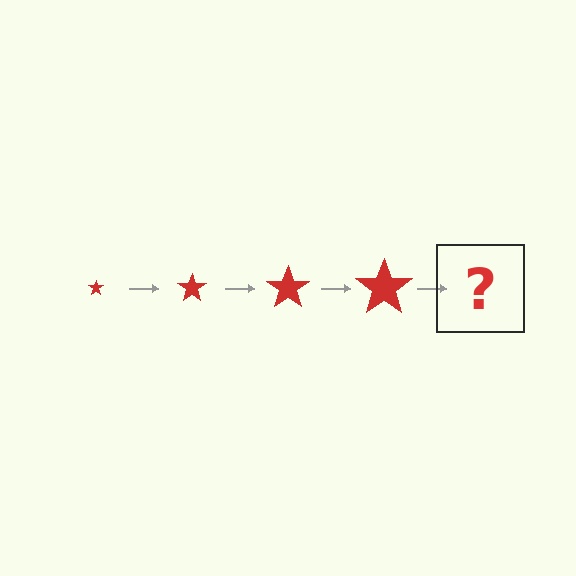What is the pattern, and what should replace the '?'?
The pattern is that the star gets progressively larger each step. The '?' should be a red star, larger than the previous one.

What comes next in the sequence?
The next element should be a red star, larger than the previous one.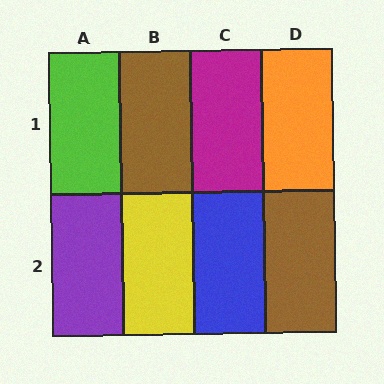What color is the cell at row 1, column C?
Magenta.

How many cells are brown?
2 cells are brown.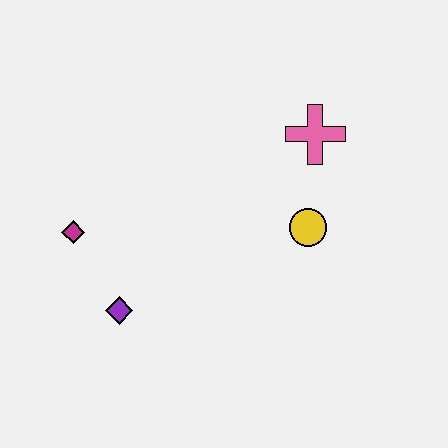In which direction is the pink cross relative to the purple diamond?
The pink cross is to the right of the purple diamond.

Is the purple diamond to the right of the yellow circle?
No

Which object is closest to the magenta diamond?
The purple diamond is closest to the magenta diamond.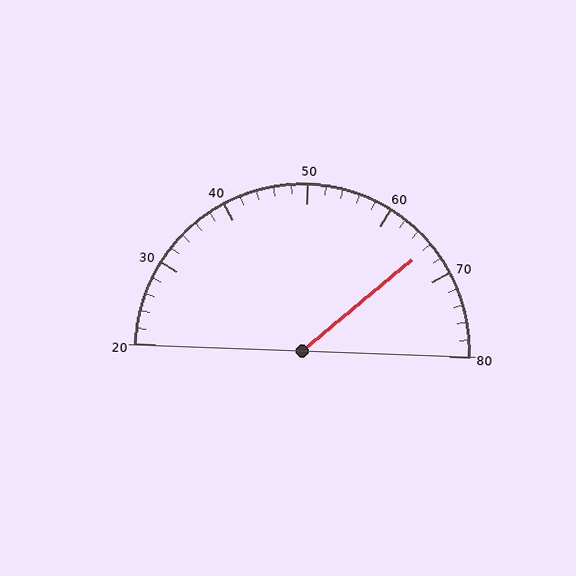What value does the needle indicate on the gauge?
The needle indicates approximately 66.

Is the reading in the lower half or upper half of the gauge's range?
The reading is in the upper half of the range (20 to 80).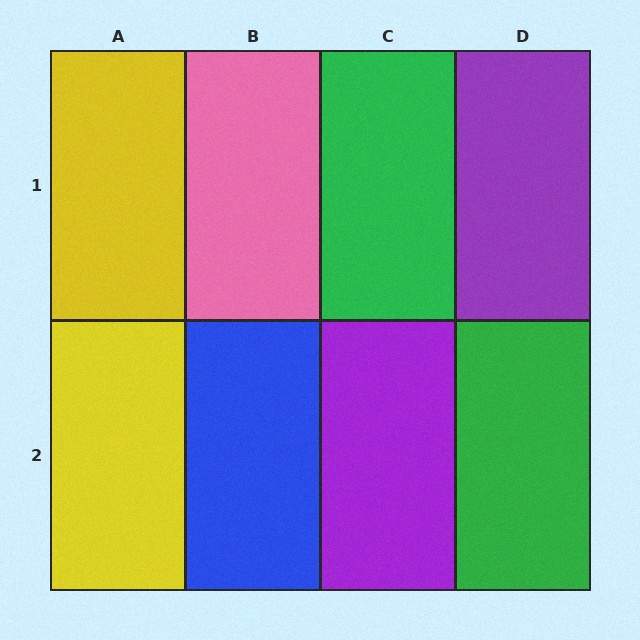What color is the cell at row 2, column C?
Purple.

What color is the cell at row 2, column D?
Green.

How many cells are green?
2 cells are green.